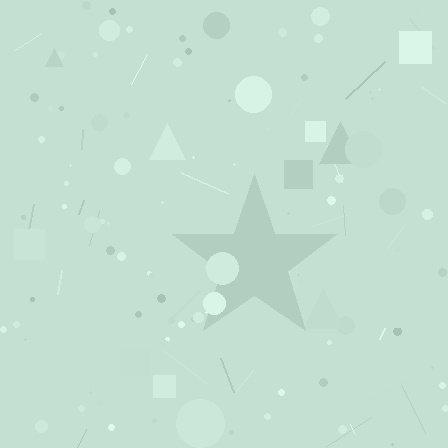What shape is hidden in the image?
A star is hidden in the image.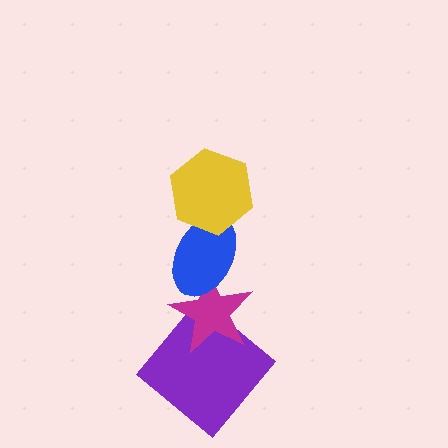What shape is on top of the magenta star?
The blue ellipse is on top of the magenta star.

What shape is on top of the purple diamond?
The magenta star is on top of the purple diamond.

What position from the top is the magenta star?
The magenta star is 3rd from the top.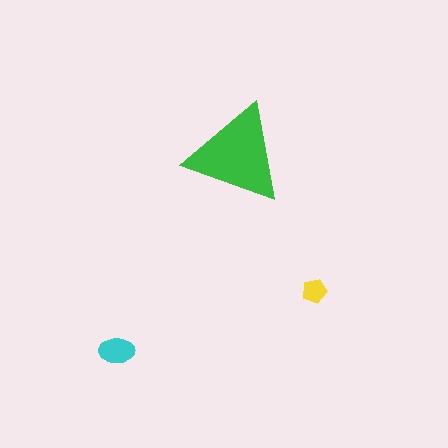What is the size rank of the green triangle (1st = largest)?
1st.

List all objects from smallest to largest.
The yellow pentagon, the cyan ellipse, the green triangle.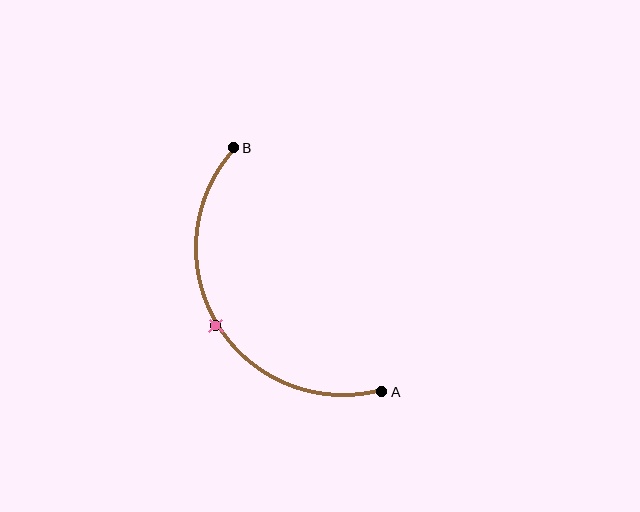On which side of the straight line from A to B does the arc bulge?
The arc bulges to the left of the straight line connecting A and B.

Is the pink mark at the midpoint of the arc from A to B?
Yes. The pink mark lies on the arc at equal arc-length from both A and B — it is the arc midpoint.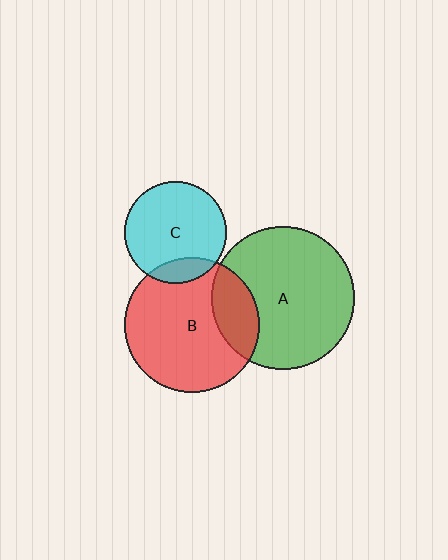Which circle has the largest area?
Circle A (green).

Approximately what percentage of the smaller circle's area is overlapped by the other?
Approximately 15%.